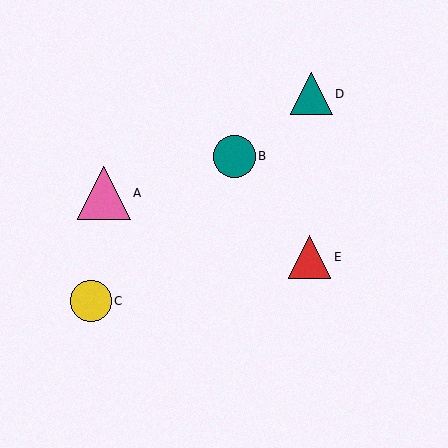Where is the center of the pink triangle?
The center of the pink triangle is at (104, 193).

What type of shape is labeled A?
Shape A is a pink triangle.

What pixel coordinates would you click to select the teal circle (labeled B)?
Click at (234, 156) to select the teal circle B.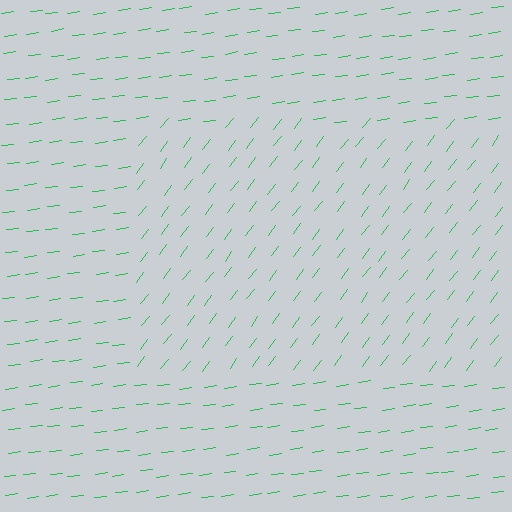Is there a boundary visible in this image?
Yes, there is a texture boundary formed by a change in line orientation.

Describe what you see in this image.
The image is filled with small green line segments. A rectangle region in the image has lines oriented differently from the surrounding lines, creating a visible texture boundary.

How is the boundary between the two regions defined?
The boundary is defined purely by a change in line orientation (approximately 45 degrees difference). All lines are the same color and thickness.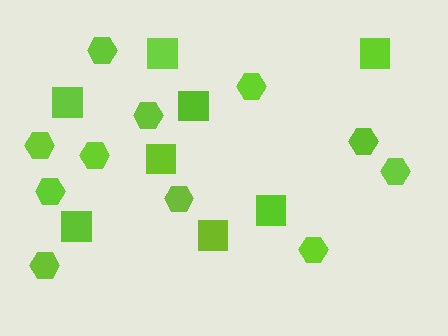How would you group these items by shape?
There are 2 groups: one group of squares (8) and one group of hexagons (11).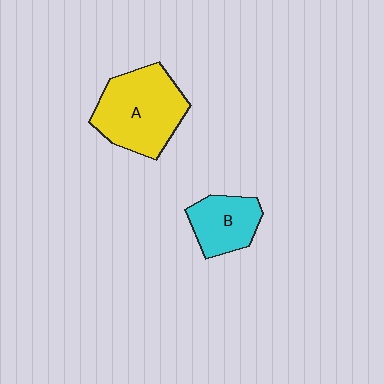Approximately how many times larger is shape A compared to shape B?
Approximately 1.8 times.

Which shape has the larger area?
Shape A (yellow).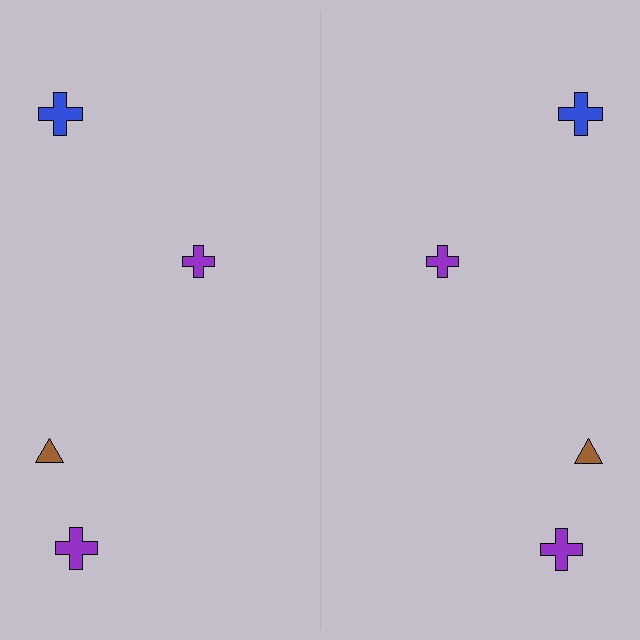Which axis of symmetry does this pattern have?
The pattern has a vertical axis of symmetry running through the center of the image.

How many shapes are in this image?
There are 8 shapes in this image.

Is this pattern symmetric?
Yes, this pattern has bilateral (reflection) symmetry.